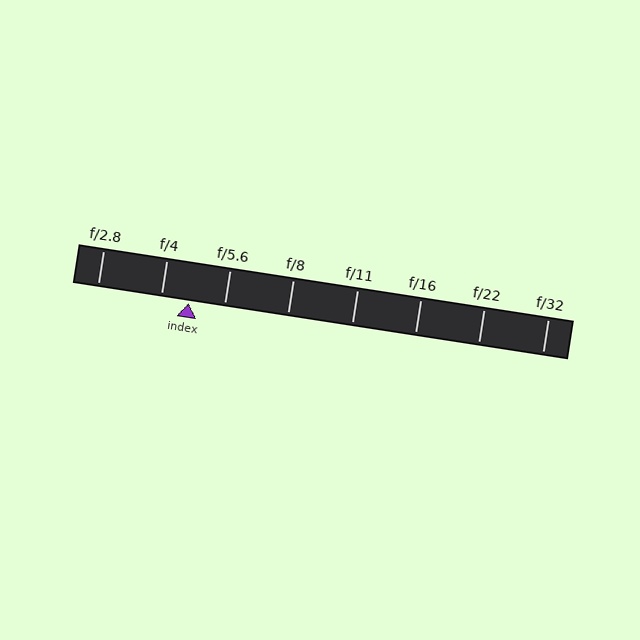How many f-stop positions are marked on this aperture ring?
There are 8 f-stop positions marked.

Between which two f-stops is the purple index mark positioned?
The index mark is between f/4 and f/5.6.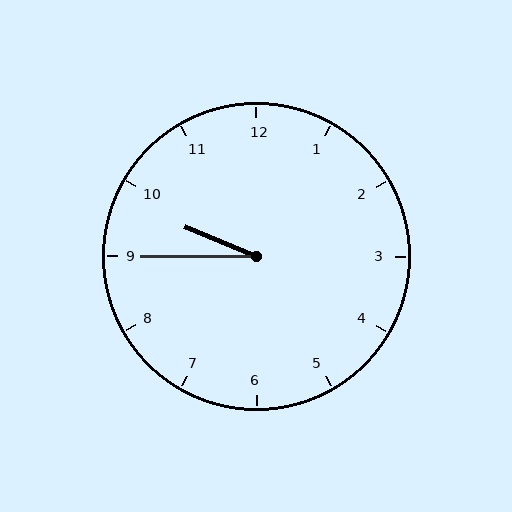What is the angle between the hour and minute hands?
Approximately 22 degrees.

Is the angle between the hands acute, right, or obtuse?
It is acute.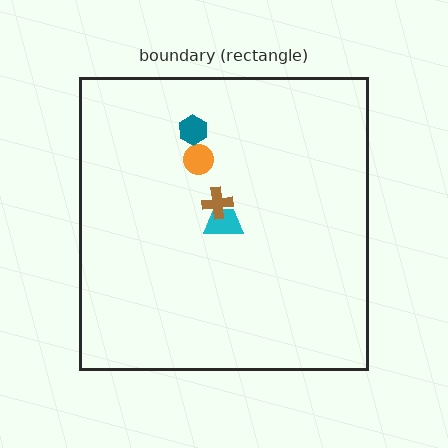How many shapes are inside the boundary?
4 inside, 0 outside.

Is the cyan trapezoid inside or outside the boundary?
Inside.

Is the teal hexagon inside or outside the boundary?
Inside.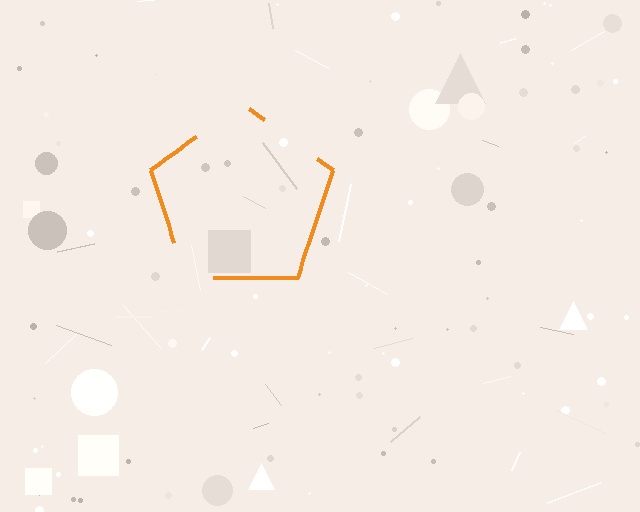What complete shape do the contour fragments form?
The contour fragments form a pentagon.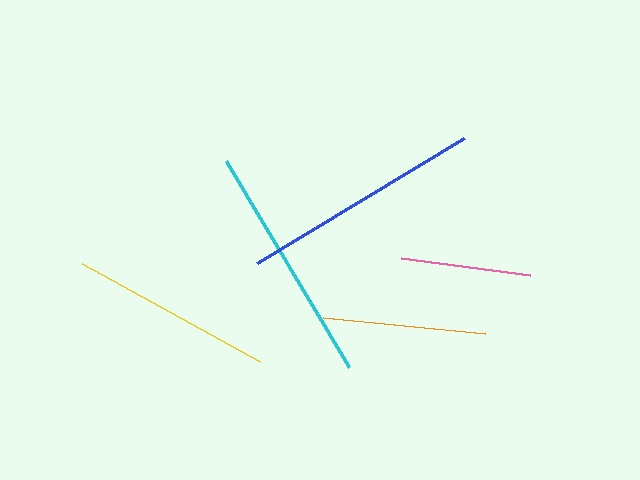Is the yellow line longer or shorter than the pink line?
The yellow line is longer than the pink line.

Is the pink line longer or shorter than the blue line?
The blue line is longer than the pink line.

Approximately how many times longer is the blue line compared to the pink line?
The blue line is approximately 1.9 times the length of the pink line.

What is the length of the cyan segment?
The cyan segment is approximately 240 pixels long.